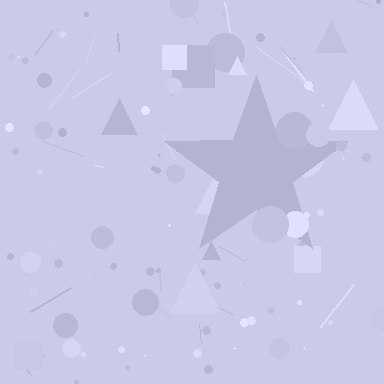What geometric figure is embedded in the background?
A star is embedded in the background.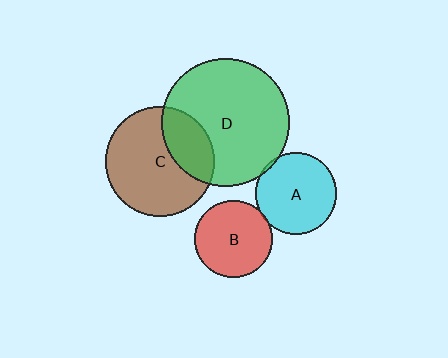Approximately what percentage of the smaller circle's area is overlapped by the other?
Approximately 30%.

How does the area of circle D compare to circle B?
Approximately 2.7 times.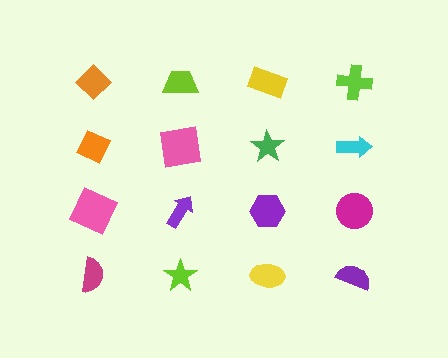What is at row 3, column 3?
A purple hexagon.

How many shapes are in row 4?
4 shapes.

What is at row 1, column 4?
A lime cross.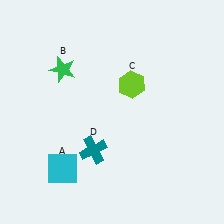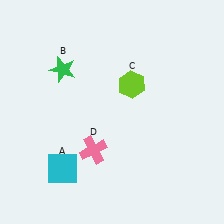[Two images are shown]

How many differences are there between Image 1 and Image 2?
There is 1 difference between the two images.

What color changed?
The cross (D) changed from teal in Image 1 to pink in Image 2.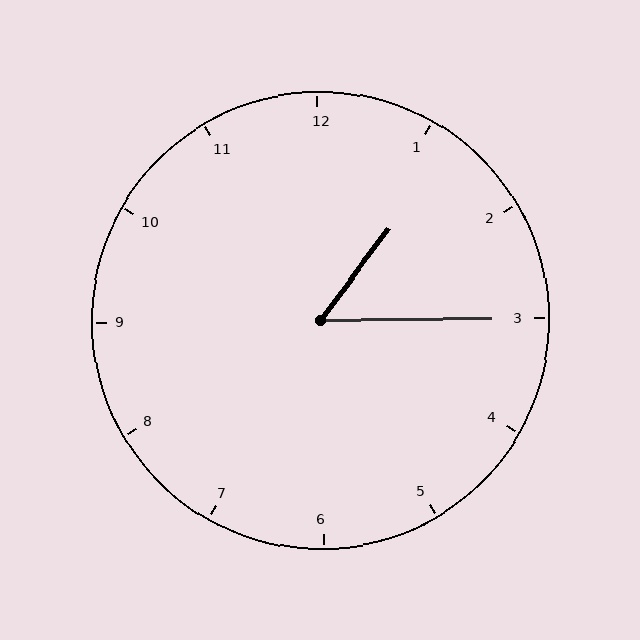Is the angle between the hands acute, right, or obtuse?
It is acute.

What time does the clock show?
1:15.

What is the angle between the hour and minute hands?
Approximately 52 degrees.